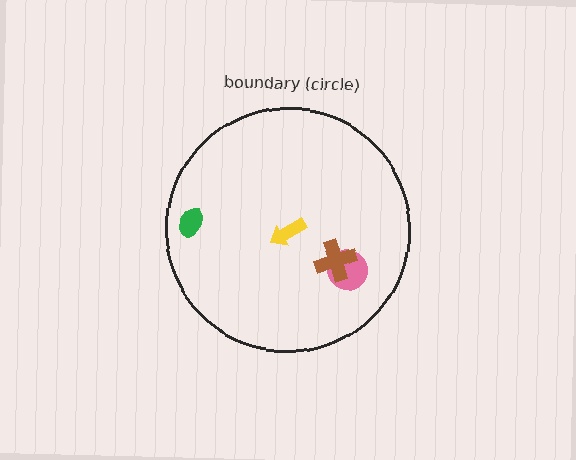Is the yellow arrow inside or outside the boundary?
Inside.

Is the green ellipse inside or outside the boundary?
Inside.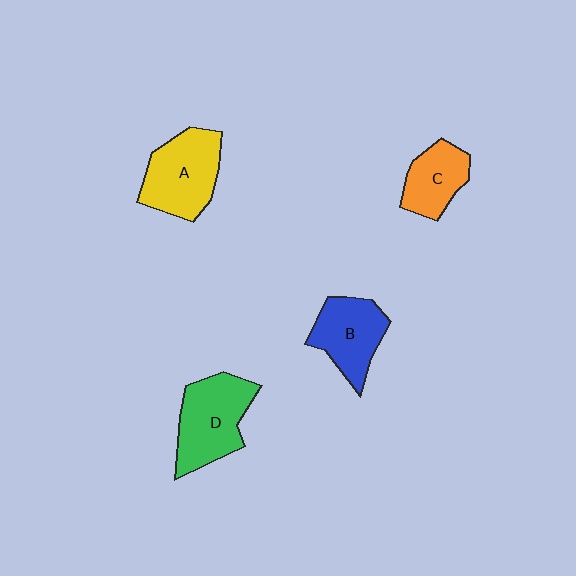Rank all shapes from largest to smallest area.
From largest to smallest: D (green), A (yellow), B (blue), C (orange).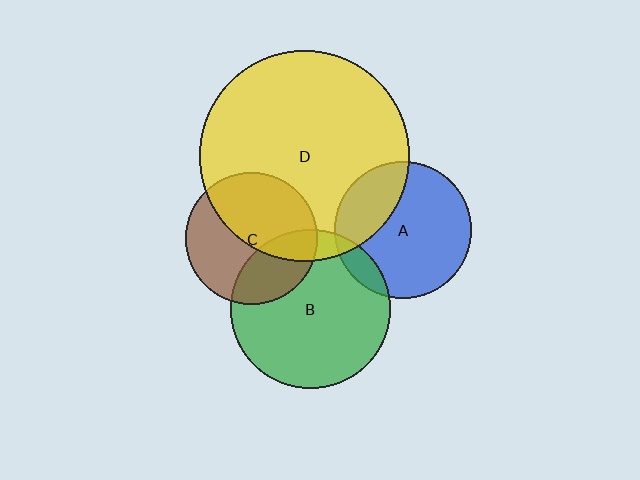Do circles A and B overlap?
Yes.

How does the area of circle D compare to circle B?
Approximately 1.7 times.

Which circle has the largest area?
Circle D (yellow).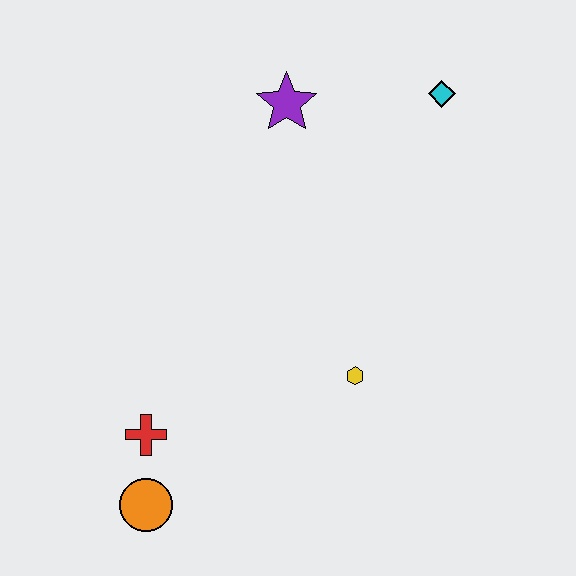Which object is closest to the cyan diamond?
The purple star is closest to the cyan diamond.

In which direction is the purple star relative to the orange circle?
The purple star is above the orange circle.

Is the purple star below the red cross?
No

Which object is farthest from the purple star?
The orange circle is farthest from the purple star.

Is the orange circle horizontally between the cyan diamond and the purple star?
No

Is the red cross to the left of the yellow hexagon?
Yes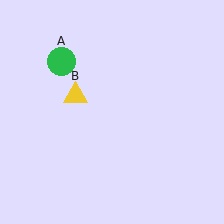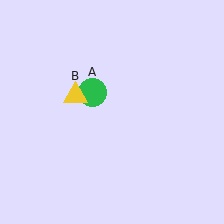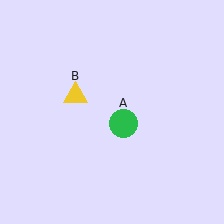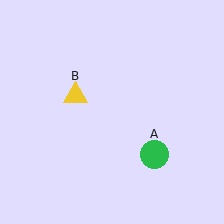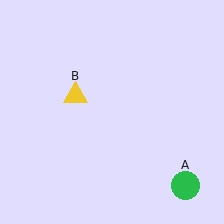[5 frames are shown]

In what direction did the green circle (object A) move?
The green circle (object A) moved down and to the right.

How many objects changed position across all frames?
1 object changed position: green circle (object A).